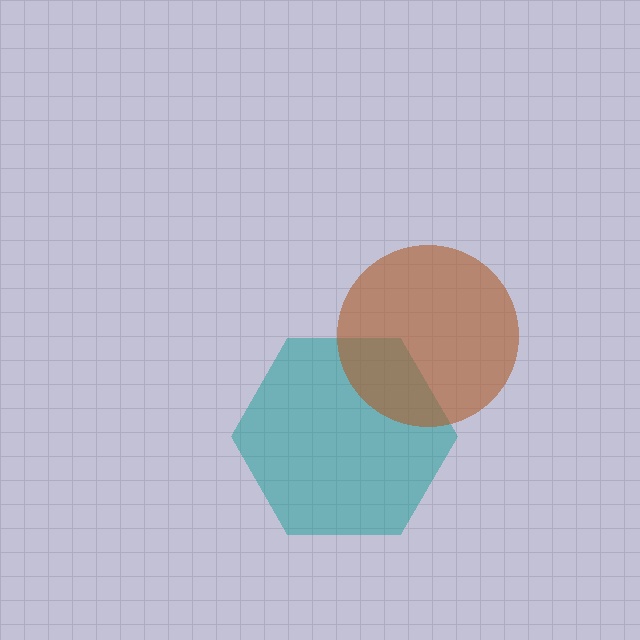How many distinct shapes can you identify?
There are 2 distinct shapes: a teal hexagon, a brown circle.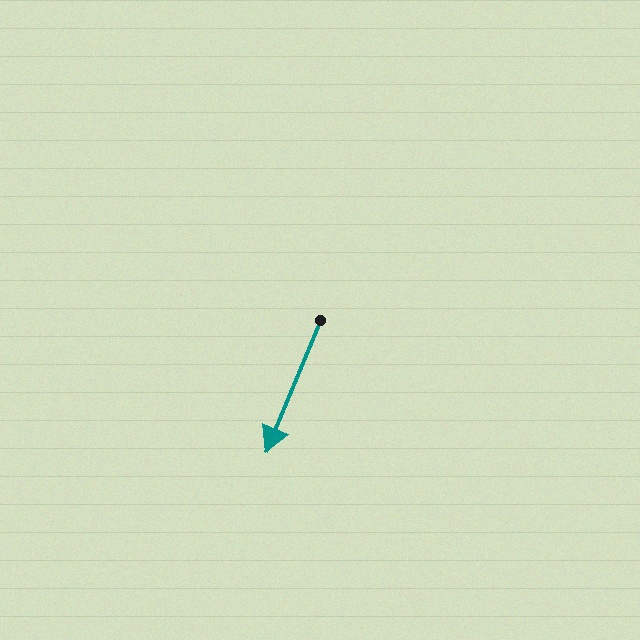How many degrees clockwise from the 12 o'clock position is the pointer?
Approximately 202 degrees.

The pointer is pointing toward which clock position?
Roughly 7 o'clock.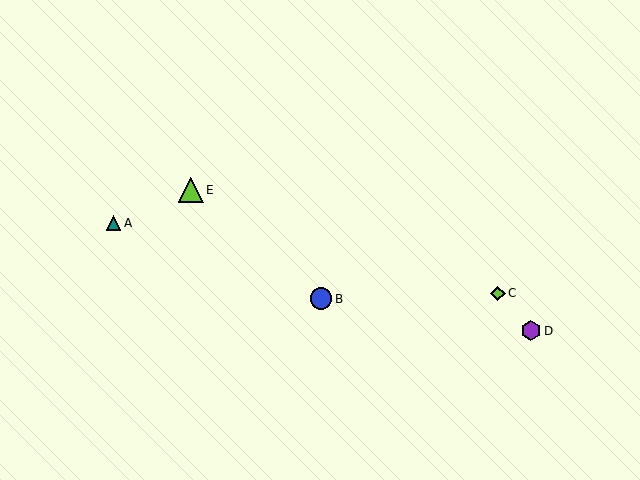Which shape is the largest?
The lime triangle (labeled E) is the largest.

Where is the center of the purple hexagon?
The center of the purple hexagon is at (531, 331).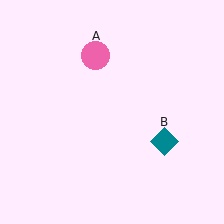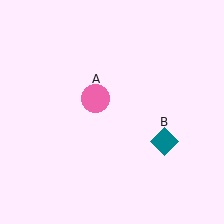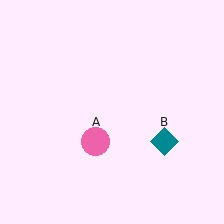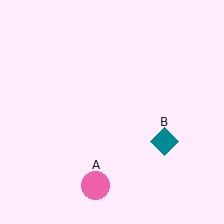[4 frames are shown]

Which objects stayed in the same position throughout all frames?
Teal diamond (object B) remained stationary.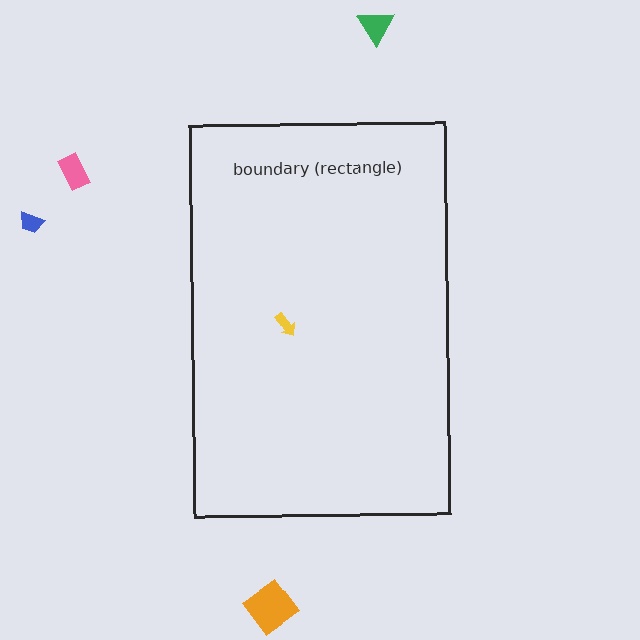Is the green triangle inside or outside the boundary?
Outside.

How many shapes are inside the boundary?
1 inside, 4 outside.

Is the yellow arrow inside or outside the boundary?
Inside.